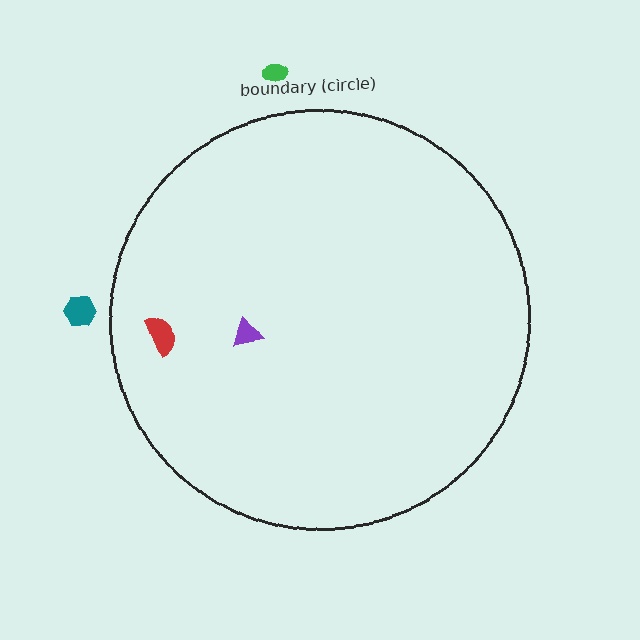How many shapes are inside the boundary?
2 inside, 2 outside.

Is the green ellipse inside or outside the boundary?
Outside.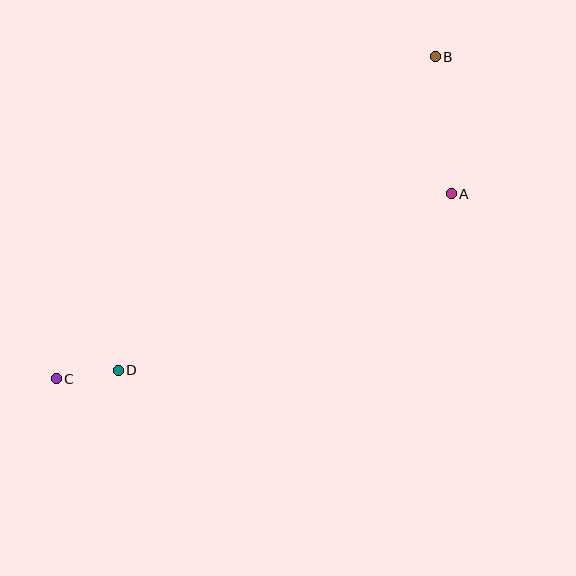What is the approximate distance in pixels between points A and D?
The distance between A and D is approximately 377 pixels.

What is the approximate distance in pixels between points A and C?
The distance between A and C is approximately 436 pixels.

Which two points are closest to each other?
Points C and D are closest to each other.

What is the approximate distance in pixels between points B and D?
The distance between B and D is approximately 446 pixels.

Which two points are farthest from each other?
Points B and C are farthest from each other.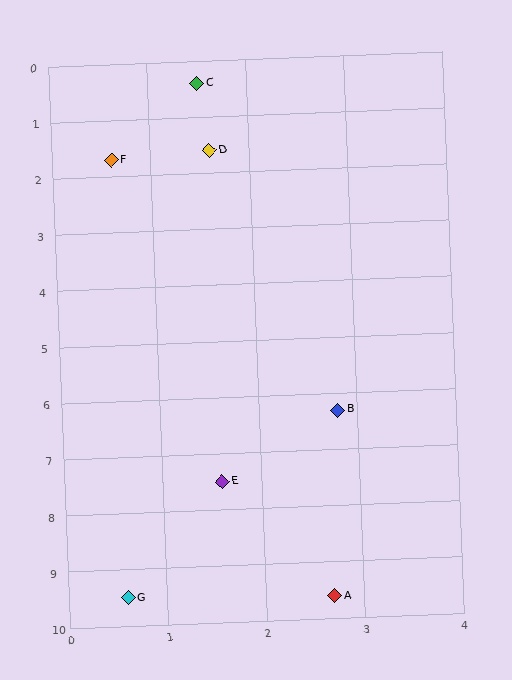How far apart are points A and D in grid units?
Points A and D are about 8.1 grid units apart.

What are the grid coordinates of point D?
Point D is at approximately (1.6, 1.6).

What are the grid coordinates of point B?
Point B is at approximately (2.8, 6.3).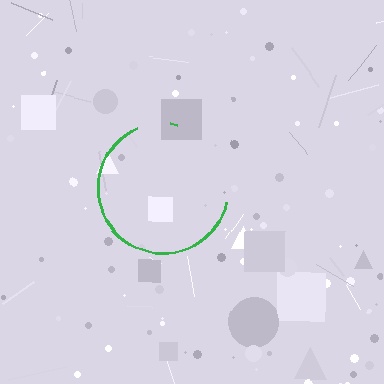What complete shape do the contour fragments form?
The contour fragments form a circle.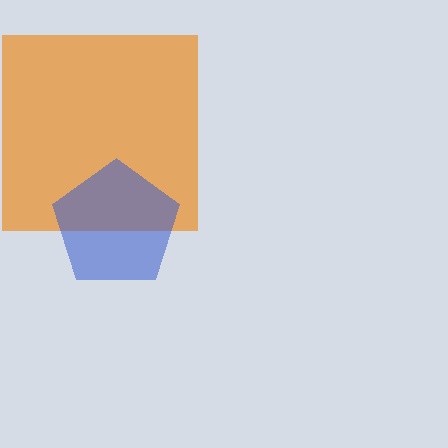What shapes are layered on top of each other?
The layered shapes are: an orange square, a blue pentagon.